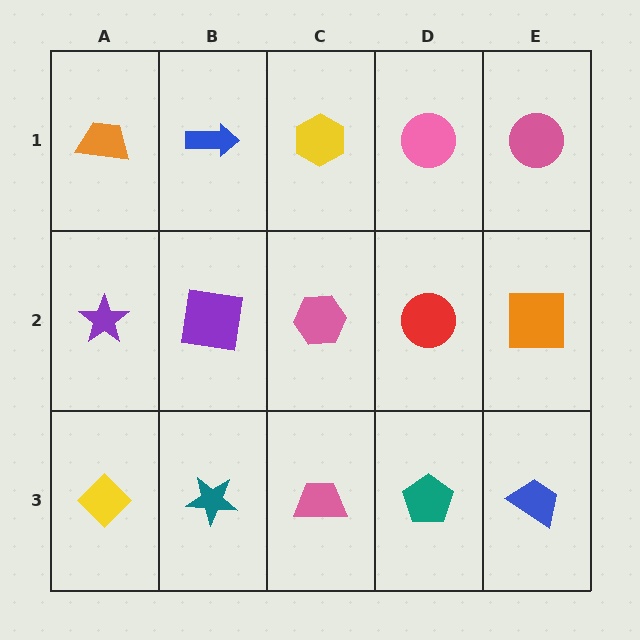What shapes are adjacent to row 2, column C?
A yellow hexagon (row 1, column C), a pink trapezoid (row 3, column C), a purple square (row 2, column B), a red circle (row 2, column D).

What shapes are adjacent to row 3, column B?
A purple square (row 2, column B), a yellow diamond (row 3, column A), a pink trapezoid (row 3, column C).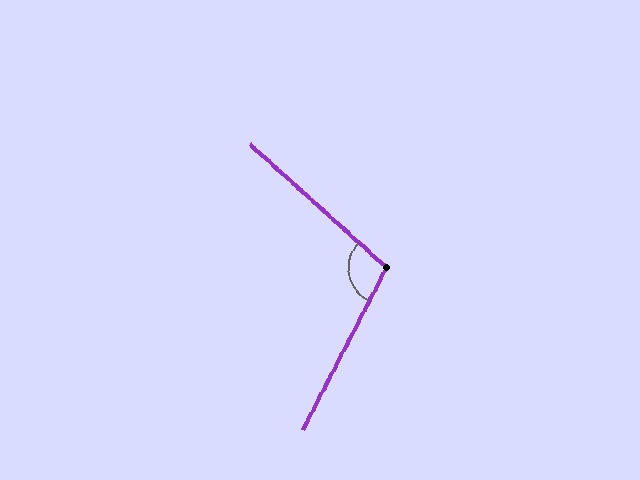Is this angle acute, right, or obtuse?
It is obtuse.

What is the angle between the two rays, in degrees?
Approximately 105 degrees.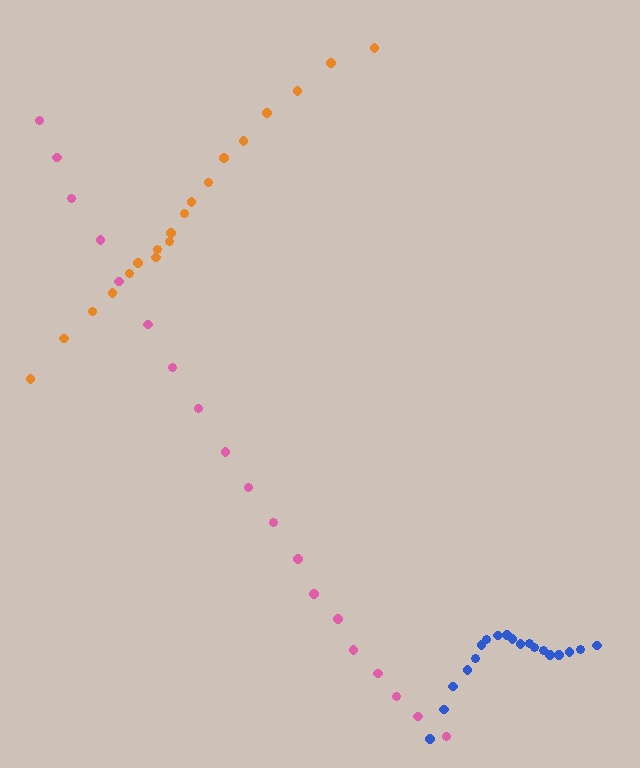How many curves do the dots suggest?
There are 3 distinct paths.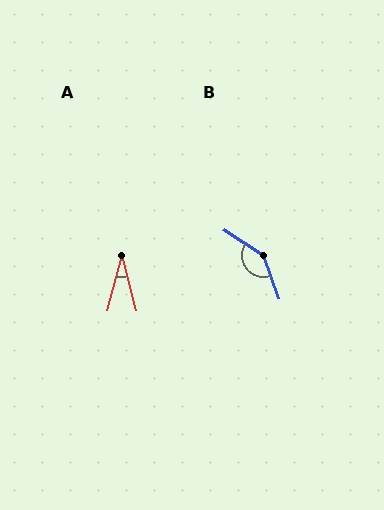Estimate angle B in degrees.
Approximately 143 degrees.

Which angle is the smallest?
A, at approximately 29 degrees.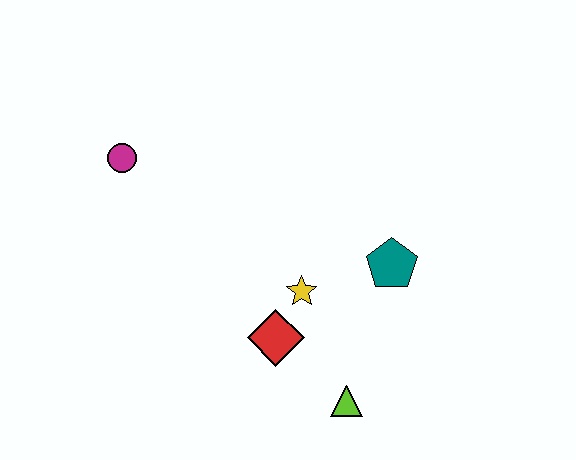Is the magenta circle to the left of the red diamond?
Yes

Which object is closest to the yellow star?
The red diamond is closest to the yellow star.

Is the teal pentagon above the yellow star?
Yes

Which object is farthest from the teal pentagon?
The magenta circle is farthest from the teal pentagon.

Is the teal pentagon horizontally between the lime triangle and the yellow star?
No